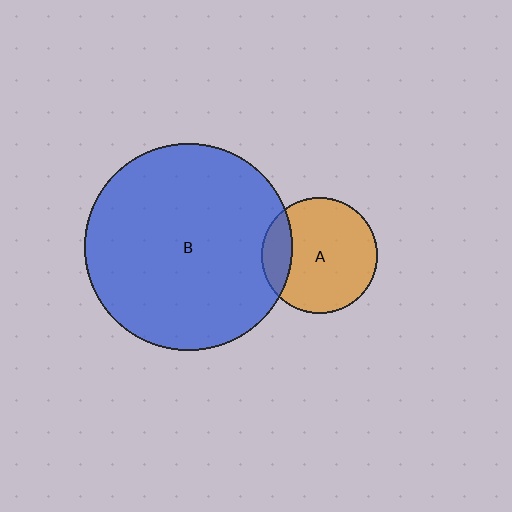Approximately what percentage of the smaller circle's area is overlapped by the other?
Approximately 15%.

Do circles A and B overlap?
Yes.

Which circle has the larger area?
Circle B (blue).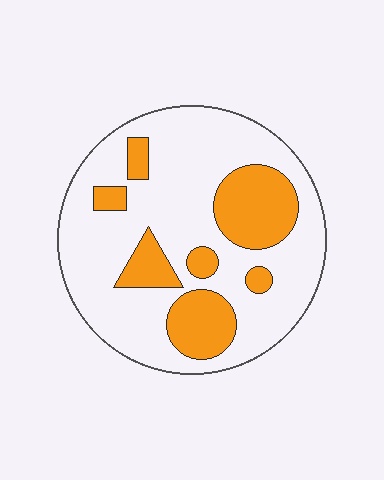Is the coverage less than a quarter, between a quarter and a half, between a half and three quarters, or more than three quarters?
Between a quarter and a half.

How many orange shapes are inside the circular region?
7.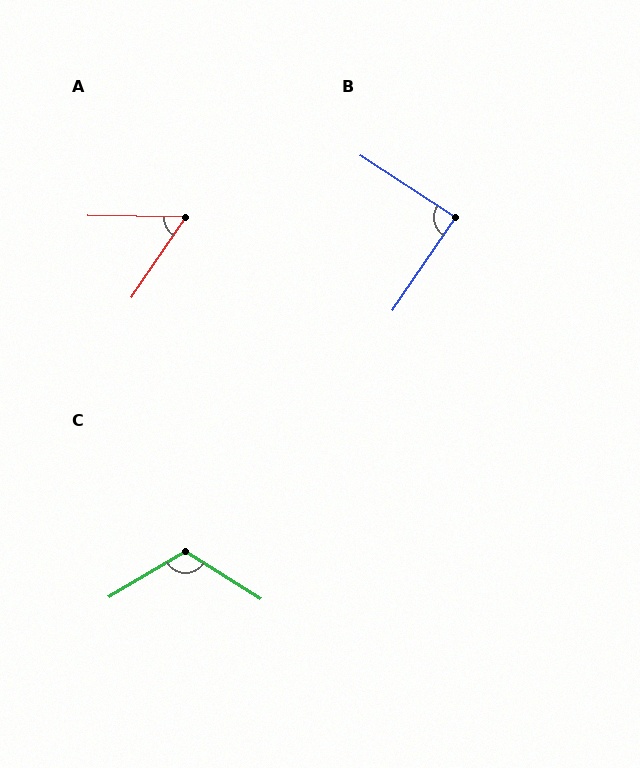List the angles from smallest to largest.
A (57°), B (89°), C (117°).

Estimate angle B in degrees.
Approximately 89 degrees.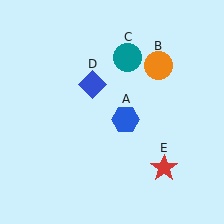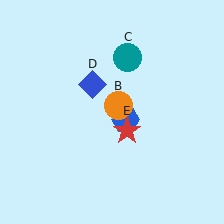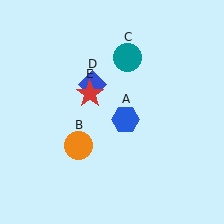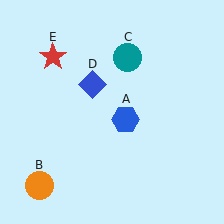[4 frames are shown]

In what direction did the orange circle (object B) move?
The orange circle (object B) moved down and to the left.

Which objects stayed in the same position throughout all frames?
Blue hexagon (object A) and teal circle (object C) and blue diamond (object D) remained stationary.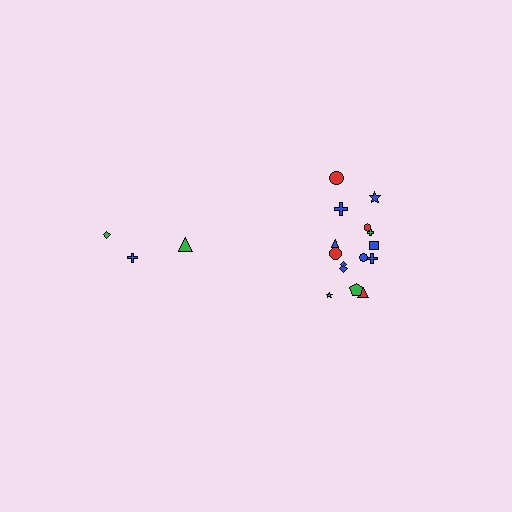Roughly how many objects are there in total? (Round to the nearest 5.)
Roughly 20 objects in total.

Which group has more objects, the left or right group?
The right group.